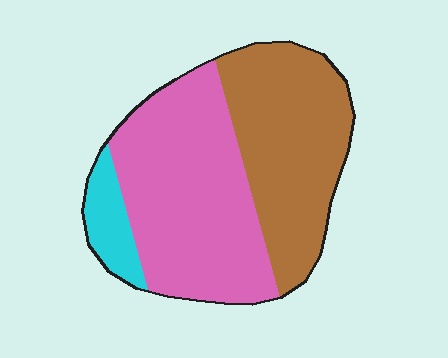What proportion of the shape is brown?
Brown covers roughly 40% of the shape.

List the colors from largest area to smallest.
From largest to smallest: pink, brown, cyan.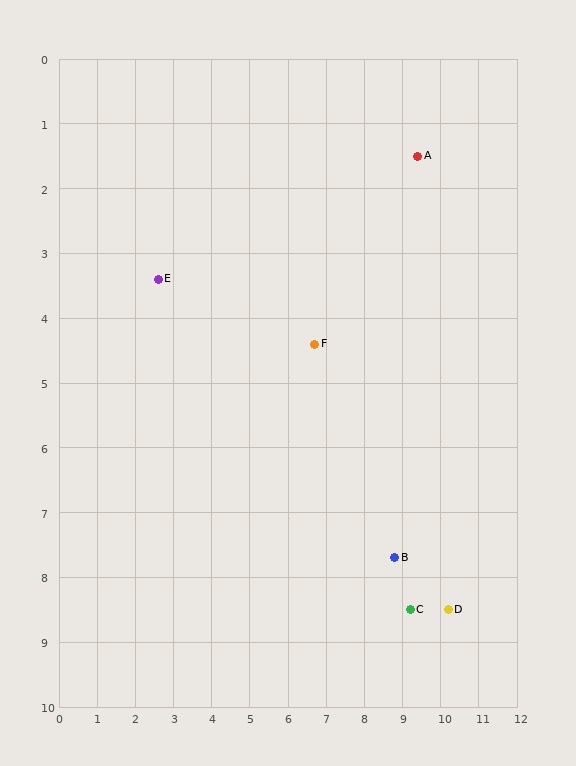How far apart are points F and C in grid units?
Points F and C are about 4.8 grid units apart.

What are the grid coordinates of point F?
Point F is at approximately (6.7, 4.4).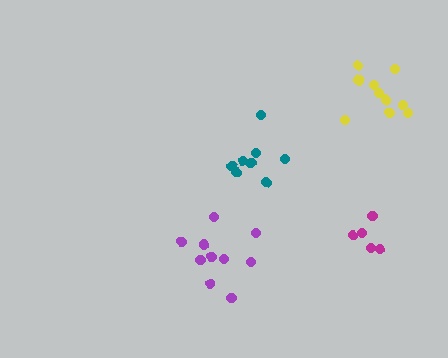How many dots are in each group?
Group 1: 10 dots, Group 2: 5 dots, Group 3: 10 dots, Group 4: 8 dots (33 total).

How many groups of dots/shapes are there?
There are 4 groups.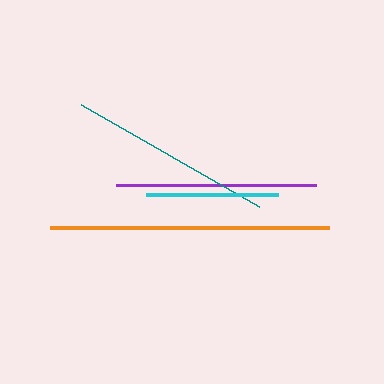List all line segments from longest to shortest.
From longest to shortest: orange, teal, purple, cyan.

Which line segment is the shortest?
The cyan line is the shortest at approximately 132 pixels.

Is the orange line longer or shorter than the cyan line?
The orange line is longer than the cyan line.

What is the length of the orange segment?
The orange segment is approximately 279 pixels long.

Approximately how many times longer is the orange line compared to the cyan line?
The orange line is approximately 2.1 times the length of the cyan line.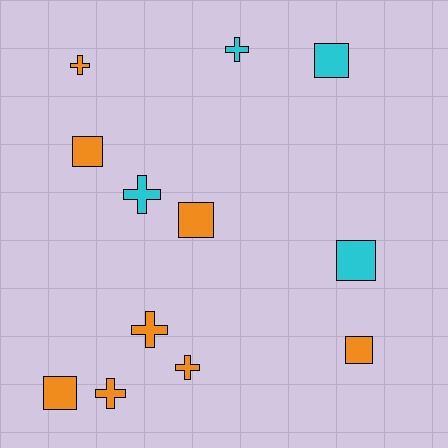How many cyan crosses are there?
There are 2 cyan crosses.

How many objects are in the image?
There are 12 objects.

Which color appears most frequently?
Orange, with 8 objects.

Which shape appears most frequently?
Cross, with 6 objects.